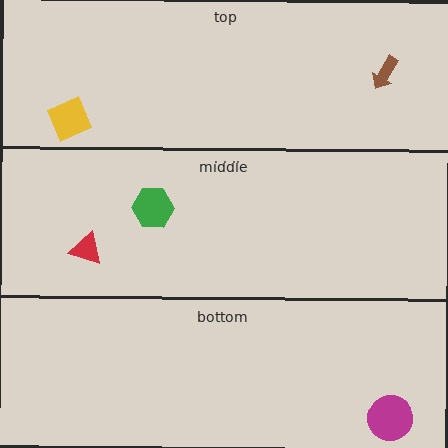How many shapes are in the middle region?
2.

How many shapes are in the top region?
2.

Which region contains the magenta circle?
The bottom region.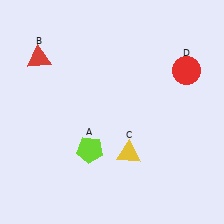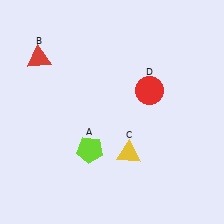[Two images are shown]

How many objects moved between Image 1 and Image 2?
1 object moved between the two images.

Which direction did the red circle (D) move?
The red circle (D) moved left.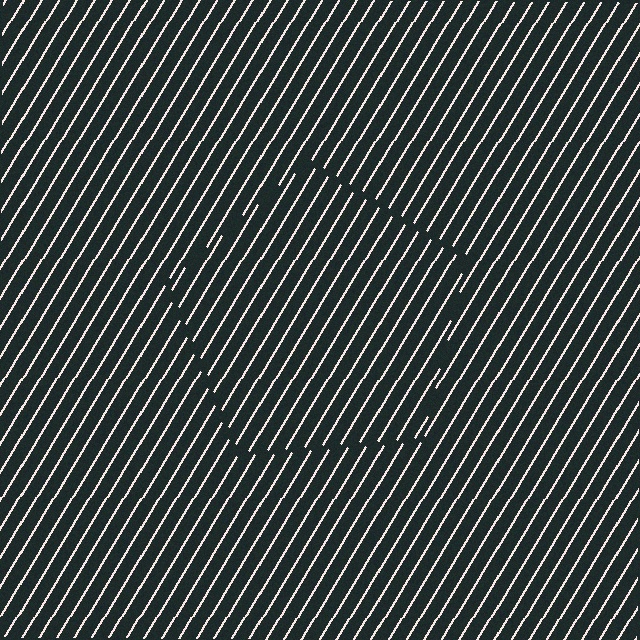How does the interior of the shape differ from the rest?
The interior of the shape contains the same grating, shifted by half a period — the contour is defined by the phase discontinuity where line-ends from the inner and outer gratings abut.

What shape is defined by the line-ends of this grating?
An illusory pentagon. The interior of the shape contains the same grating, shifted by half a period — the contour is defined by the phase discontinuity where line-ends from the inner and outer gratings abut.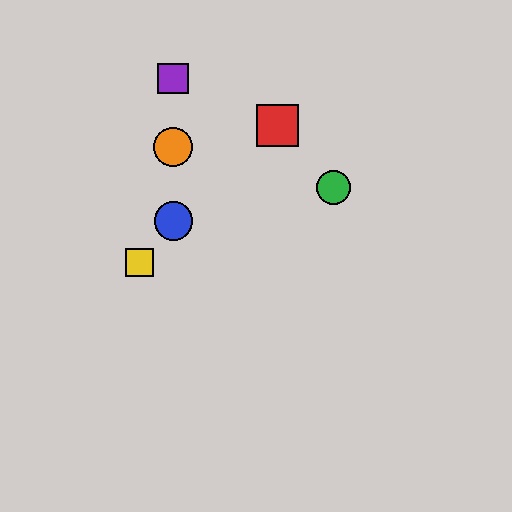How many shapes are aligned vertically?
3 shapes (the blue circle, the purple square, the orange circle) are aligned vertically.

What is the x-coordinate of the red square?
The red square is at x≈278.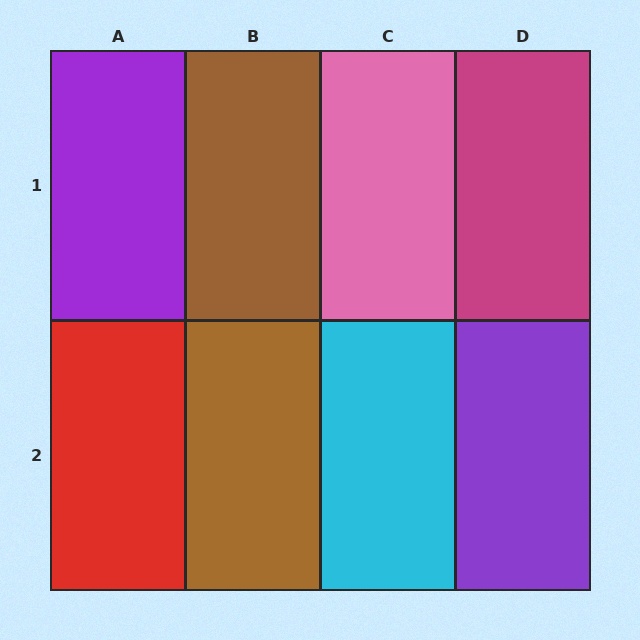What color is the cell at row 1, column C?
Pink.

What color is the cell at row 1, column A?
Purple.